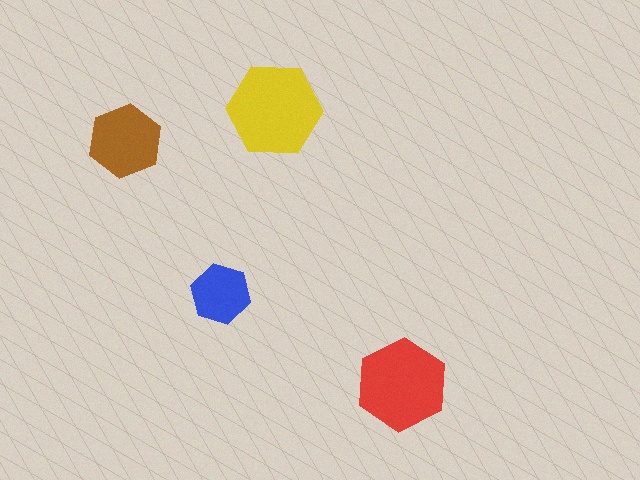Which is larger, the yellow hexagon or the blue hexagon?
The yellow one.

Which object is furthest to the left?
The brown hexagon is leftmost.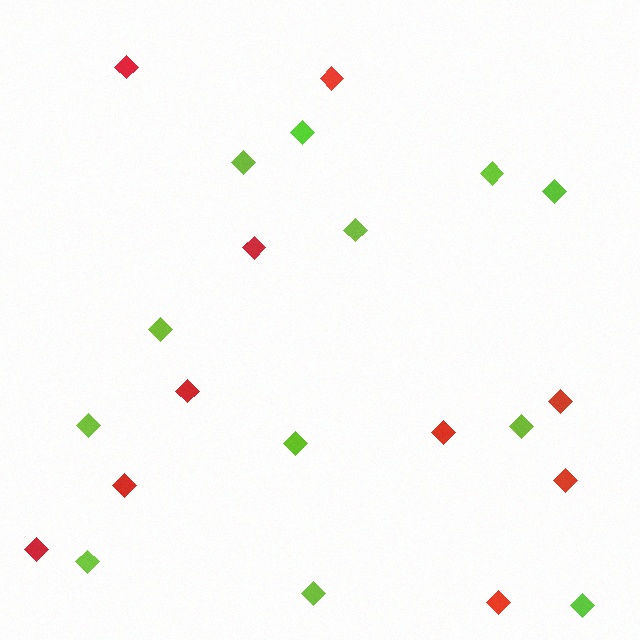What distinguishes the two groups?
There are 2 groups: one group of lime diamonds (12) and one group of red diamonds (10).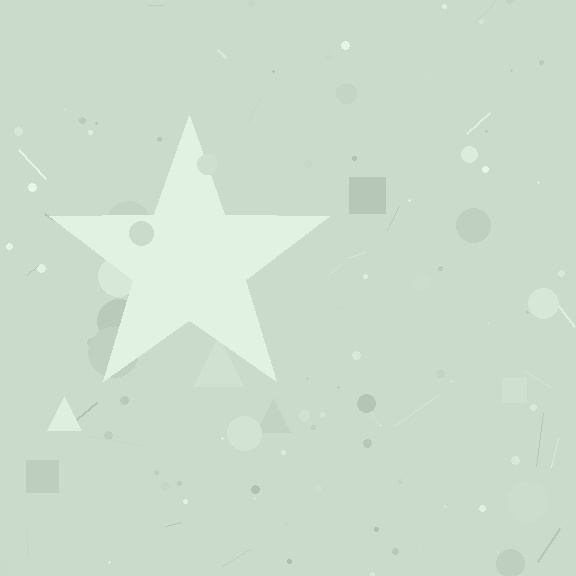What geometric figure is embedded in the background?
A star is embedded in the background.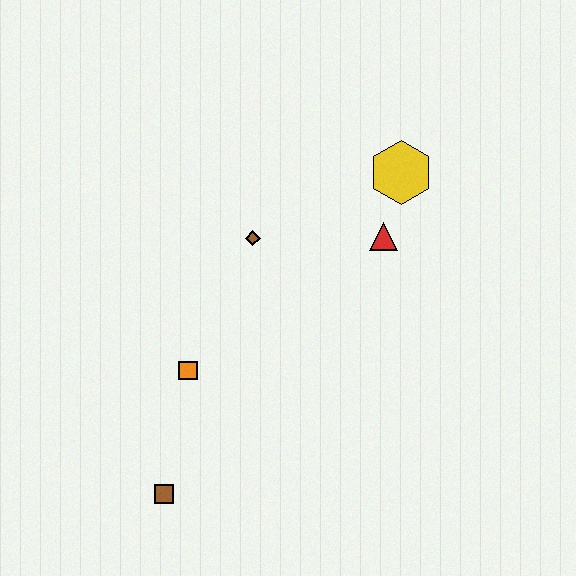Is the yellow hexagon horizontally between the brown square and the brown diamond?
No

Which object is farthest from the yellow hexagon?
The brown square is farthest from the yellow hexagon.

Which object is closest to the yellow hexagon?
The red triangle is closest to the yellow hexagon.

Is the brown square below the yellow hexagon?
Yes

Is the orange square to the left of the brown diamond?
Yes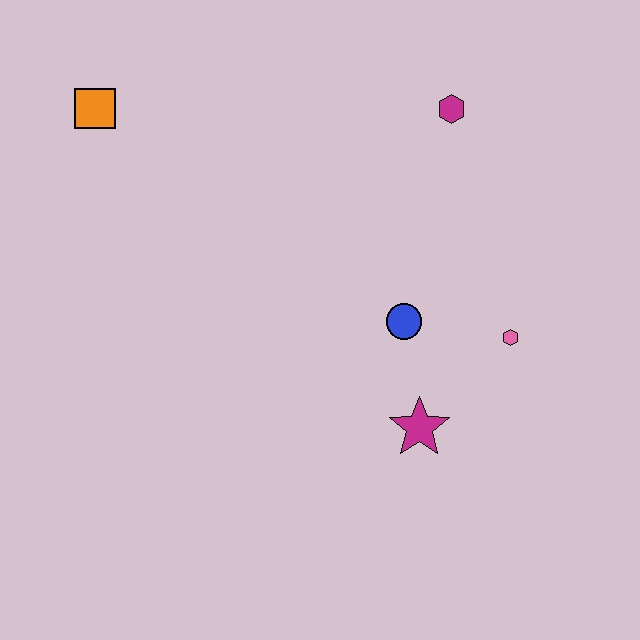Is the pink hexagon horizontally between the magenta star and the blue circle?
No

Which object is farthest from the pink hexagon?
The orange square is farthest from the pink hexagon.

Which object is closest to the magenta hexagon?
The blue circle is closest to the magenta hexagon.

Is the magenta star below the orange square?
Yes